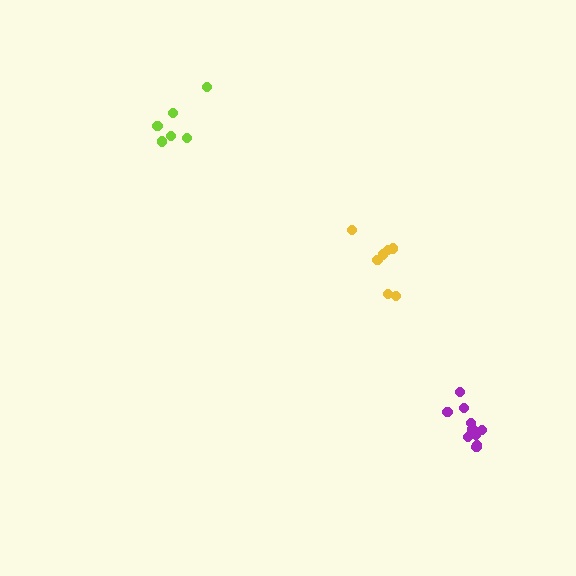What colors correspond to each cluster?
The clusters are colored: lime, yellow, purple.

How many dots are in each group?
Group 1: 6 dots, Group 2: 7 dots, Group 3: 10 dots (23 total).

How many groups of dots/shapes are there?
There are 3 groups.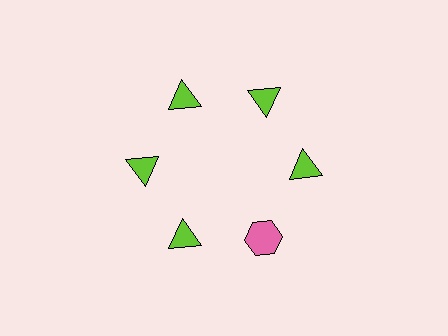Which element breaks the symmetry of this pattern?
The pink hexagon at roughly the 5 o'clock position breaks the symmetry. All other shapes are lime triangles.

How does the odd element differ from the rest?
It differs in both color (pink instead of lime) and shape (hexagon instead of triangle).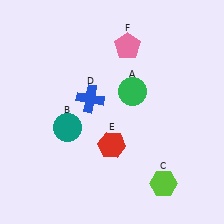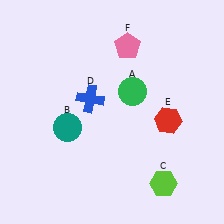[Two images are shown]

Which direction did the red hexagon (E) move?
The red hexagon (E) moved right.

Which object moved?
The red hexagon (E) moved right.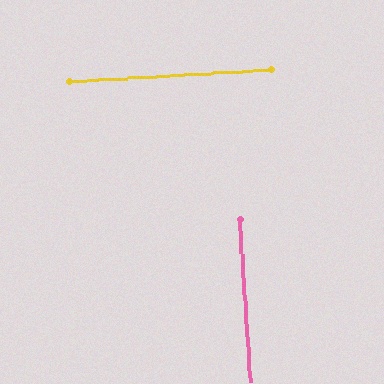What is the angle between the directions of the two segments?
Approximately 89 degrees.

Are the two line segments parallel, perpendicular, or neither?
Perpendicular — they meet at approximately 89°.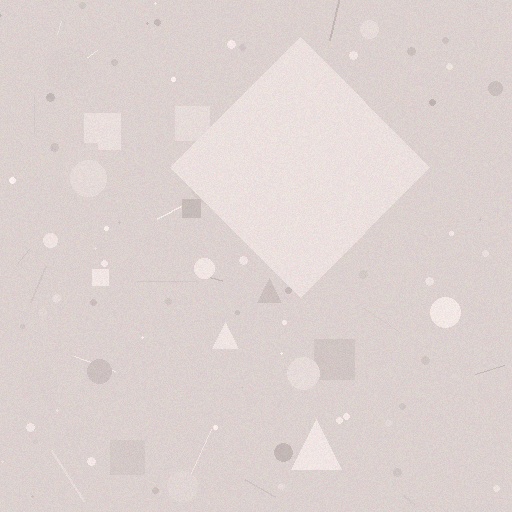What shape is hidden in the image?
A diamond is hidden in the image.